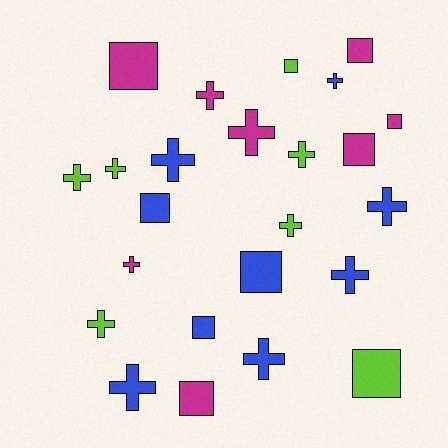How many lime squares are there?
There are 2 lime squares.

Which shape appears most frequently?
Cross, with 14 objects.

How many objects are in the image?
There are 24 objects.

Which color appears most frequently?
Blue, with 9 objects.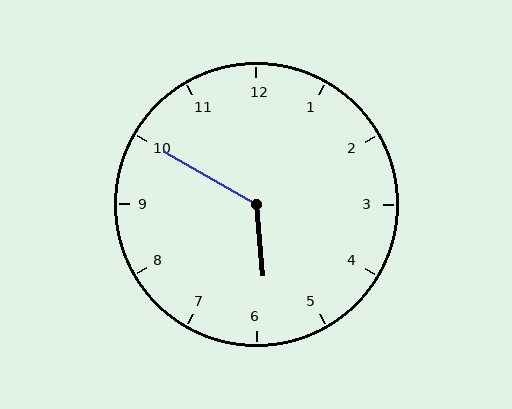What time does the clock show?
5:50.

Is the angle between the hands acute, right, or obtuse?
It is obtuse.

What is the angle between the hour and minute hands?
Approximately 125 degrees.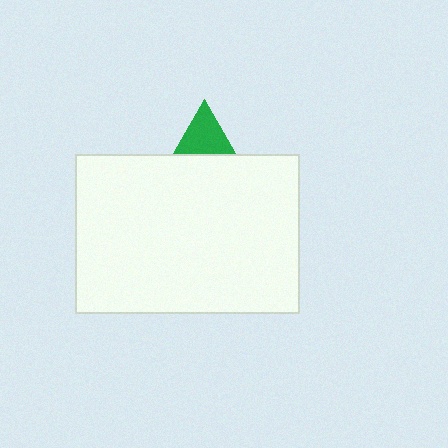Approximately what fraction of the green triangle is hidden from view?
Roughly 67% of the green triangle is hidden behind the white rectangle.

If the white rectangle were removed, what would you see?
You would see the complete green triangle.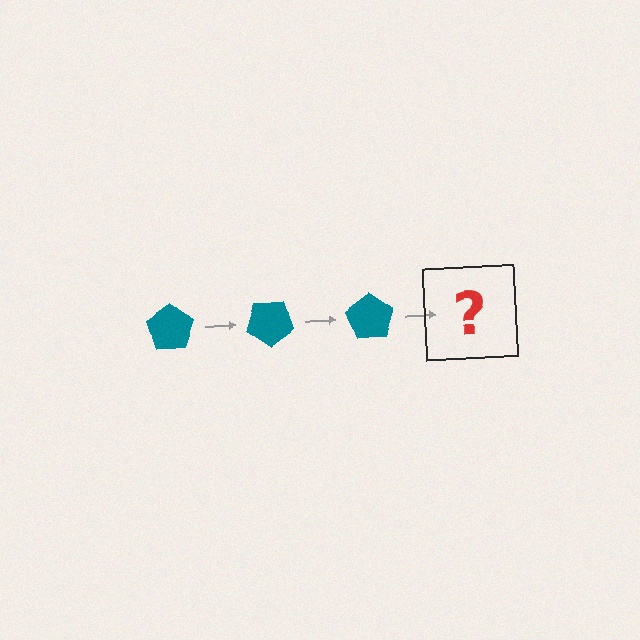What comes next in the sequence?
The next element should be a teal pentagon rotated 105 degrees.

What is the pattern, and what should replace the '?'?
The pattern is that the pentagon rotates 35 degrees each step. The '?' should be a teal pentagon rotated 105 degrees.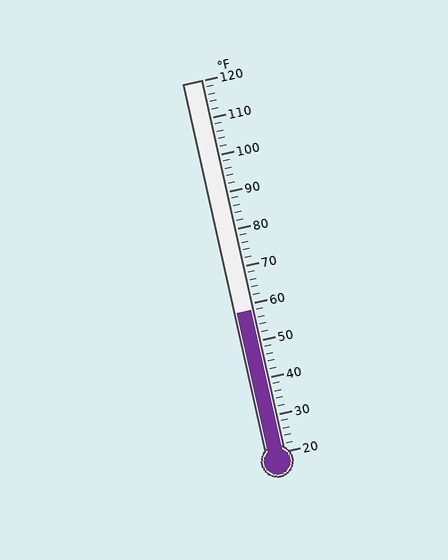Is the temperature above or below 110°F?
The temperature is below 110°F.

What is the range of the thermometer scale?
The thermometer scale ranges from 20°F to 120°F.